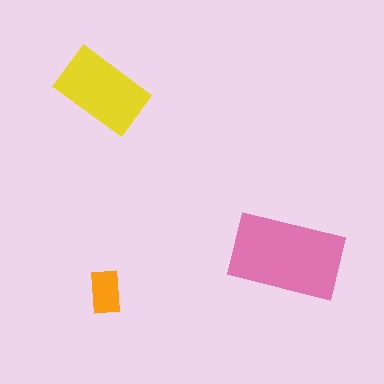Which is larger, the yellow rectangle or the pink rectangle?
The pink one.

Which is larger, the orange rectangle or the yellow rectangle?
The yellow one.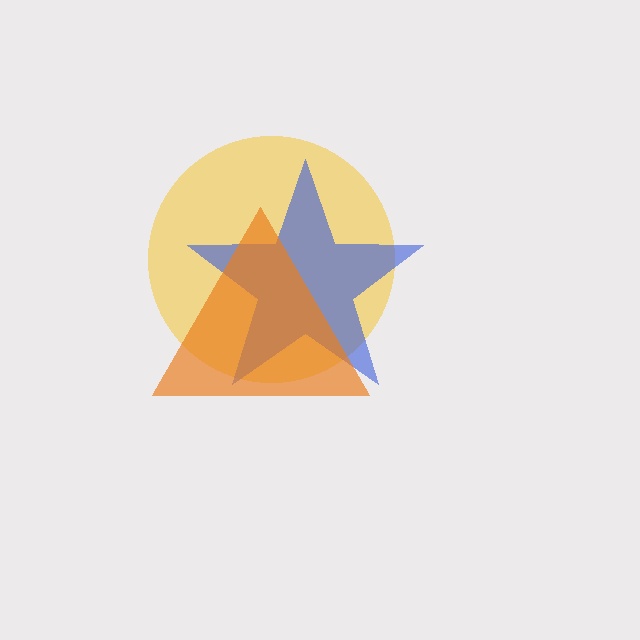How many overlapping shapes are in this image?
There are 3 overlapping shapes in the image.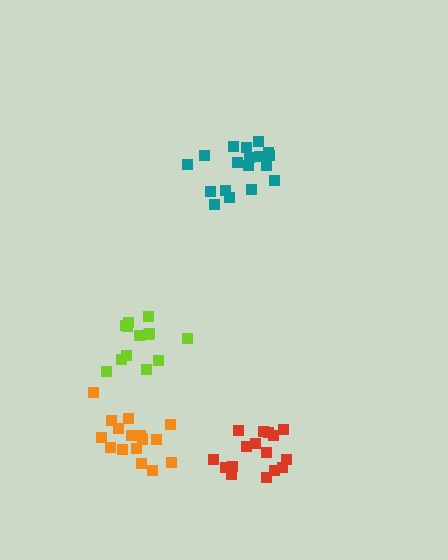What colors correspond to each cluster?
The clusters are colored: red, lime, orange, teal.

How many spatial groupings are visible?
There are 4 spatial groupings.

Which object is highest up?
The teal cluster is topmost.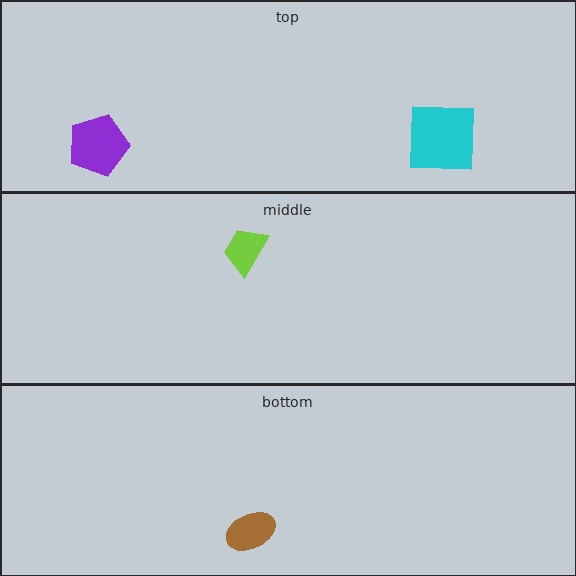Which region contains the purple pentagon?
The top region.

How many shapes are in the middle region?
1.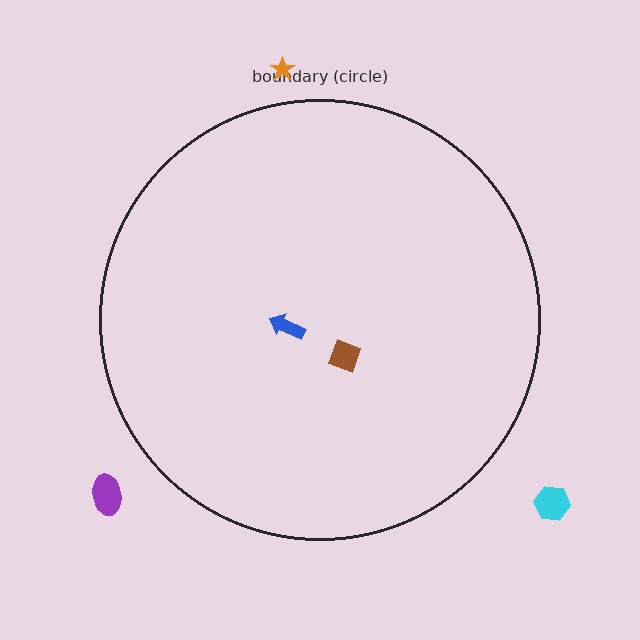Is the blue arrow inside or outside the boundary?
Inside.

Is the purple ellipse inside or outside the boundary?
Outside.